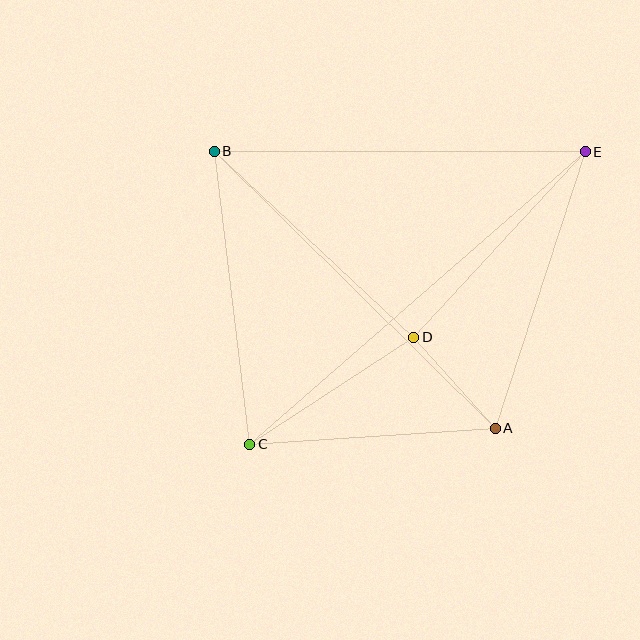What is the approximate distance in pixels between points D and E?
The distance between D and E is approximately 253 pixels.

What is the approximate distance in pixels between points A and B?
The distance between A and B is approximately 395 pixels.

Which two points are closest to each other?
Points A and D are closest to each other.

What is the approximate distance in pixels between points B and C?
The distance between B and C is approximately 295 pixels.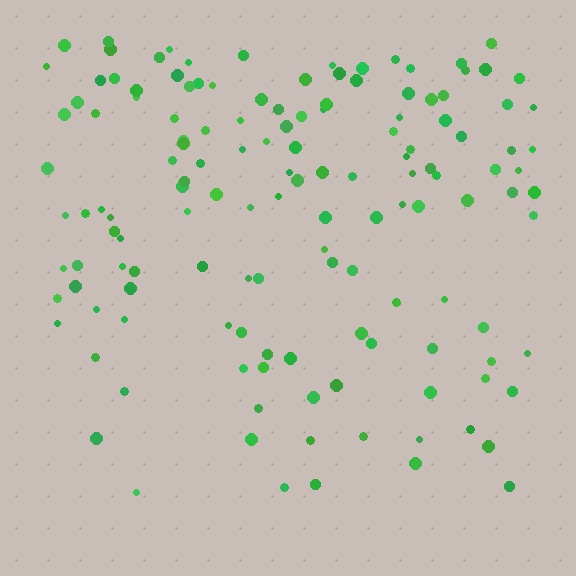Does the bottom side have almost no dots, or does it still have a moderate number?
Still a moderate number, just noticeably fewer than the top.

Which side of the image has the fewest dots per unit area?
The bottom.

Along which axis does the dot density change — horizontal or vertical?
Vertical.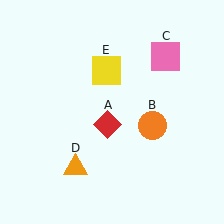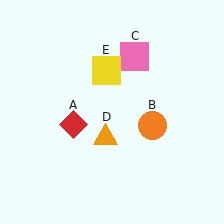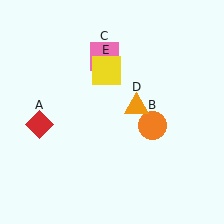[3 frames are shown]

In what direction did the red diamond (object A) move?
The red diamond (object A) moved left.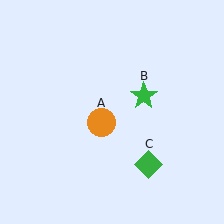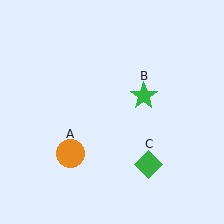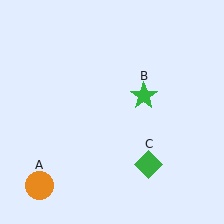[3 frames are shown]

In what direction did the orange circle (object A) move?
The orange circle (object A) moved down and to the left.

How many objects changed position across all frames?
1 object changed position: orange circle (object A).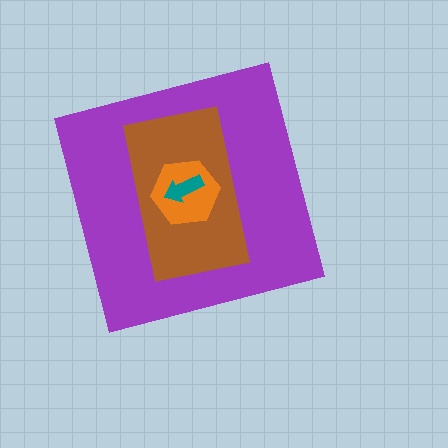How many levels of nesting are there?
4.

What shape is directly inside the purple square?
The brown rectangle.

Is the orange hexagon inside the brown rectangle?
Yes.